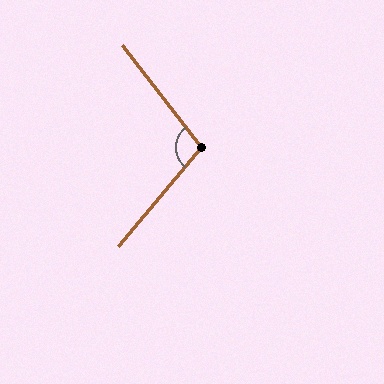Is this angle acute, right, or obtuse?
It is obtuse.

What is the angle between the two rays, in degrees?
Approximately 102 degrees.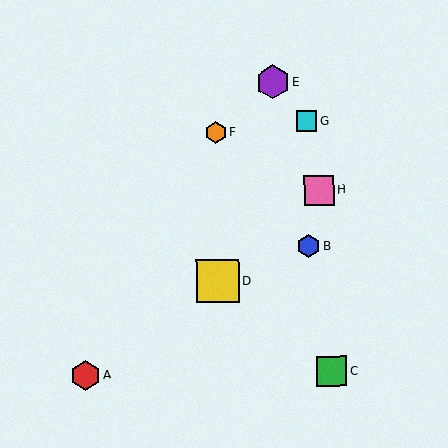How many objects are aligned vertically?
2 objects (D, F) are aligned vertically.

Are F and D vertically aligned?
Yes, both are at x≈215.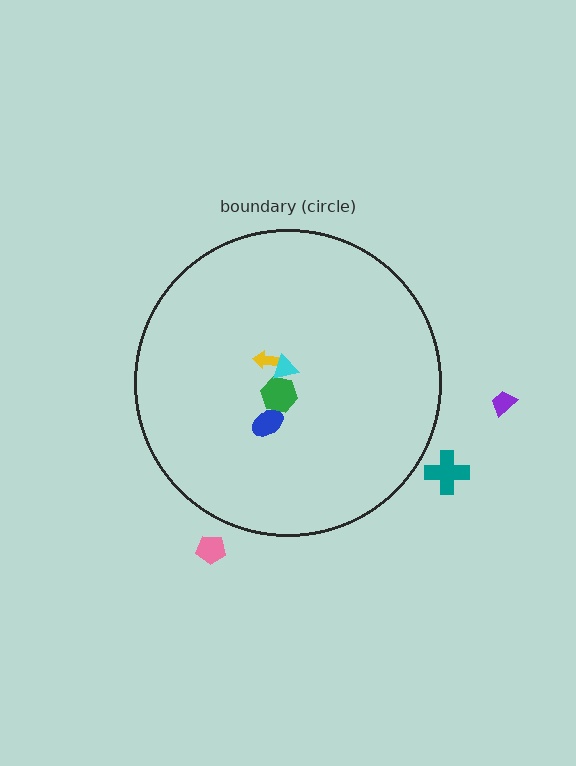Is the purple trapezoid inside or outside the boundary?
Outside.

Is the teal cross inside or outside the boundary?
Outside.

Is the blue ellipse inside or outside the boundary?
Inside.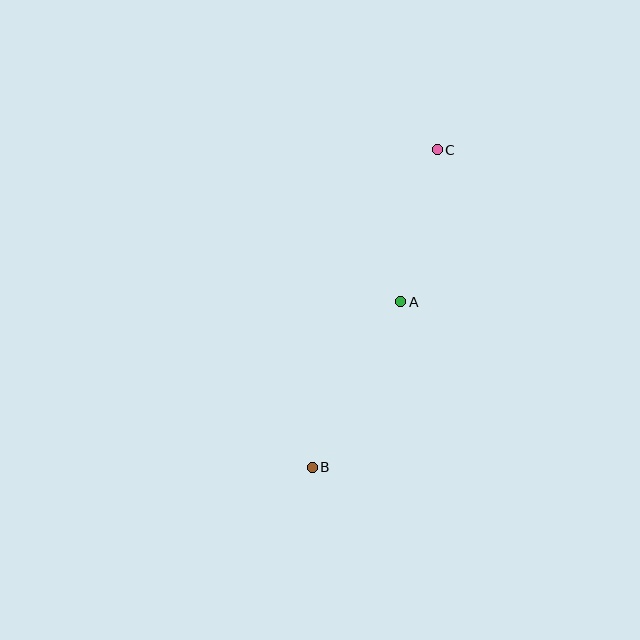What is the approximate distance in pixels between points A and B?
The distance between A and B is approximately 188 pixels.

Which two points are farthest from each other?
Points B and C are farthest from each other.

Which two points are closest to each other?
Points A and C are closest to each other.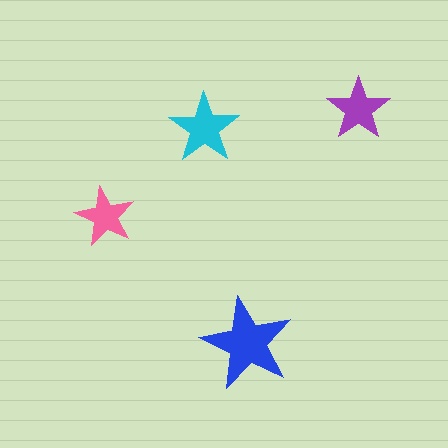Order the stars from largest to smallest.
the blue one, the cyan one, the purple one, the pink one.